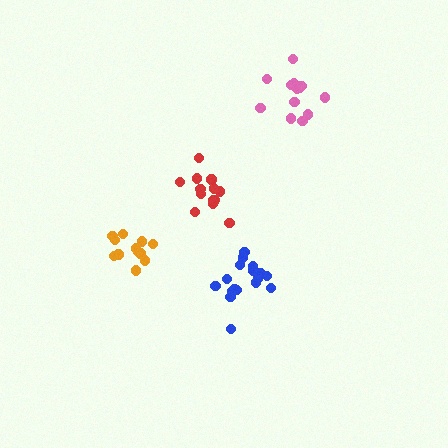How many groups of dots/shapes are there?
There are 4 groups.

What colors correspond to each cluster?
The clusters are colored: pink, red, blue, orange.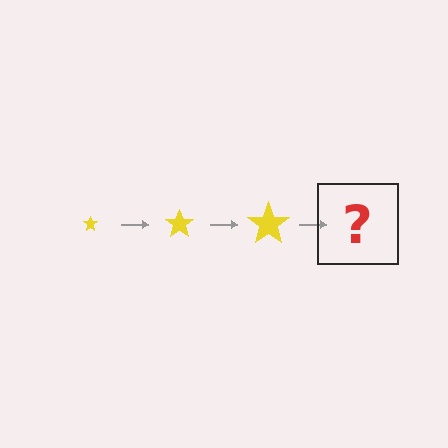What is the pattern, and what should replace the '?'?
The pattern is that the star gets progressively larger each step. The '?' should be a yellow star, larger than the previous one.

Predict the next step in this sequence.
The next step is a yellow star, larger than the previous one.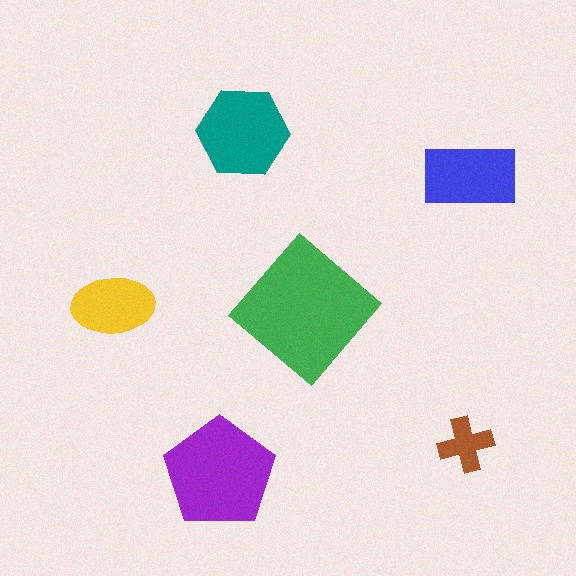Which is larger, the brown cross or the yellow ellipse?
The yellow ellipse.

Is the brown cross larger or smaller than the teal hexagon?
Smaller.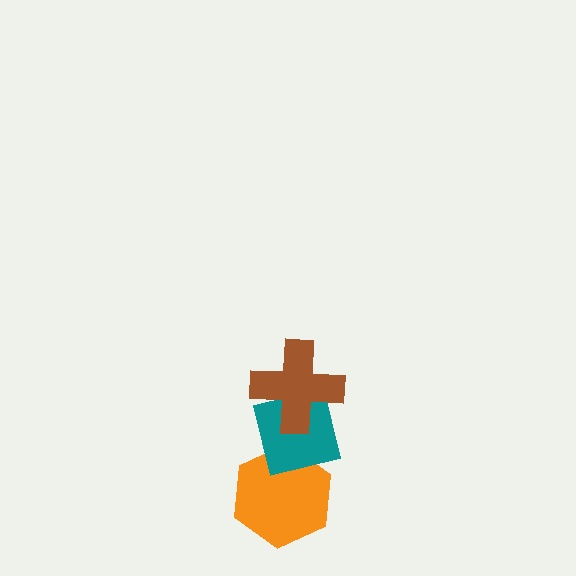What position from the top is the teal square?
The teal square is 2nd from the top.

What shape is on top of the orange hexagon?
The teal square is on top of the orange hexagon.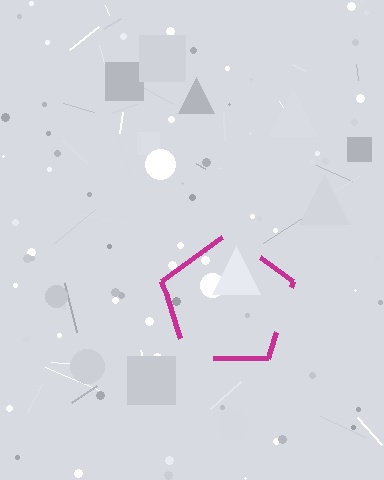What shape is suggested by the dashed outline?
The dashed outline suggests a pentagon.